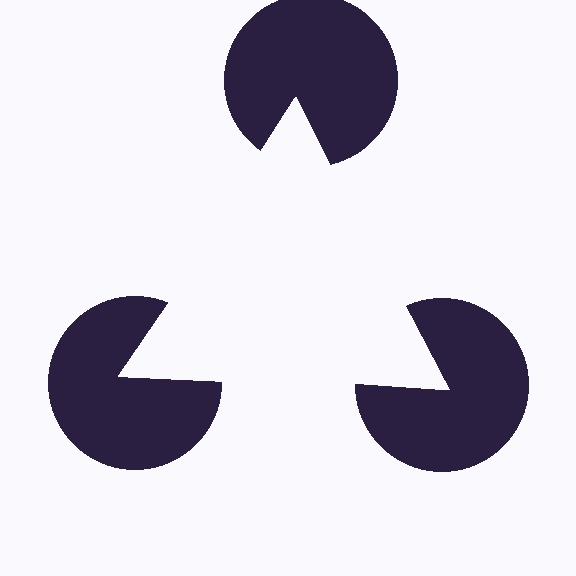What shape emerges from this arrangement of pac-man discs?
An illusory triangle — its edges are inferred from the aligned wedge cuts in the pac-man discs, not physically drawn.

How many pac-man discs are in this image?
There are 3 — one at each vertex of the illusory triangle.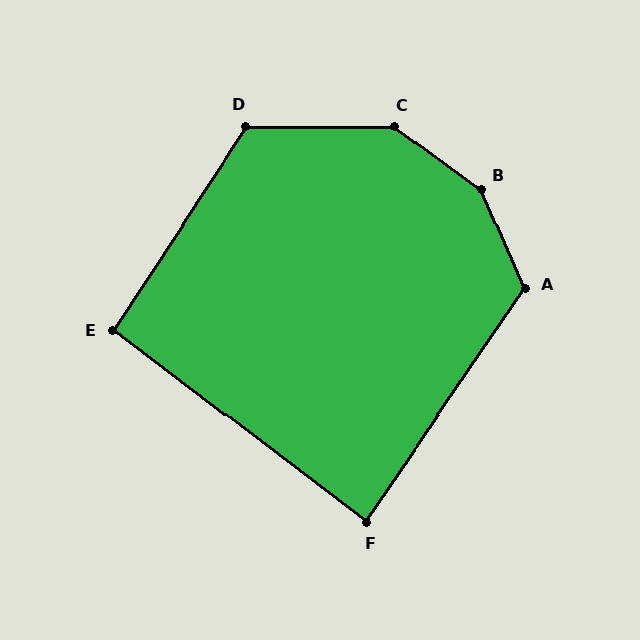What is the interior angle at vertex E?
Approximately 94 degrees (approximately right).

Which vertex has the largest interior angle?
B, at approximately 150 degrees.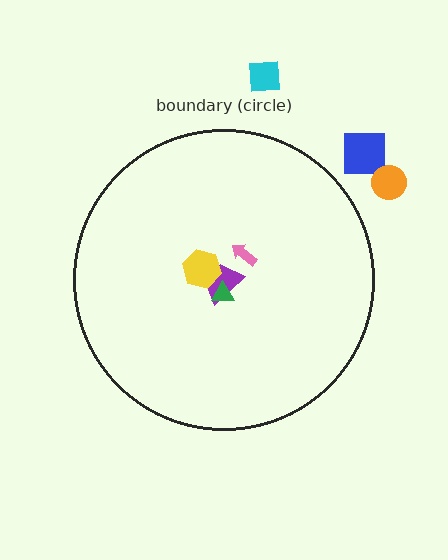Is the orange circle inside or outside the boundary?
Outside.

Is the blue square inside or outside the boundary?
Outside.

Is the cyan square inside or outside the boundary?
Outside.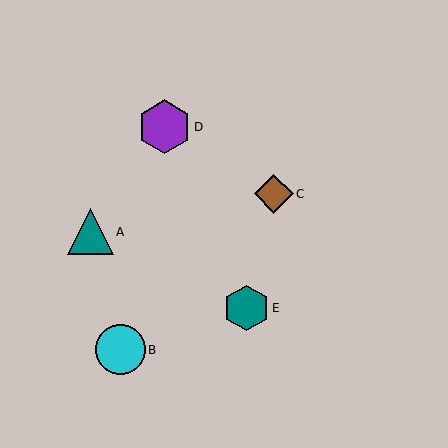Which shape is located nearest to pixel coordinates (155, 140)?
The purple hexagon (labeled D) at (164, 127) is nearest to that location.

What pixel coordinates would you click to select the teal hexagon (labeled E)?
Click at (247, 308) to select the teal hexagon E.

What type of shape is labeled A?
Shape A is a teal triangle.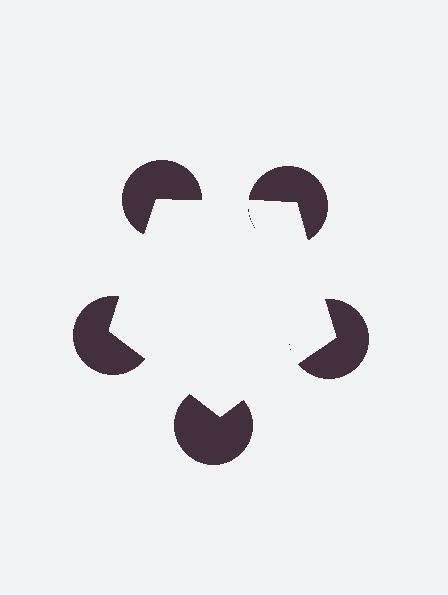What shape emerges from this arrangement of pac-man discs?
An illusory pentagon — its edges are inferred from the aligned wedge cuts in the pac-man discs, not physically drawn.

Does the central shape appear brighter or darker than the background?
It typically appears slightly brighter than the background, even though no actual brightness change is drawn.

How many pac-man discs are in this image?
There are 5 — one at each vertex of the illusory pentagon.